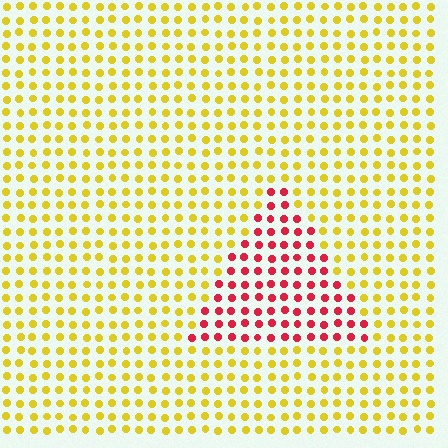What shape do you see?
I see a triangle.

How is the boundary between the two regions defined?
The boundary is defined purely by a slight shift in hue (about 65 degrees). Spacing, size, and orientation are identical on both sides.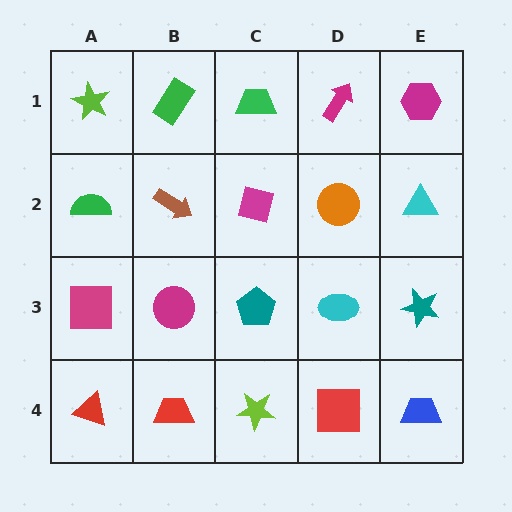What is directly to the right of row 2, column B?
A magenta square.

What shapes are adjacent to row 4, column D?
A cyan ellipse (row 3, column D), a lime star (row 4, column C), a blue trapezoid (row 4, column E).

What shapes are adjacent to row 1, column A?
A green semicircle (row 2, column A), a green rectangle (row 1, column B).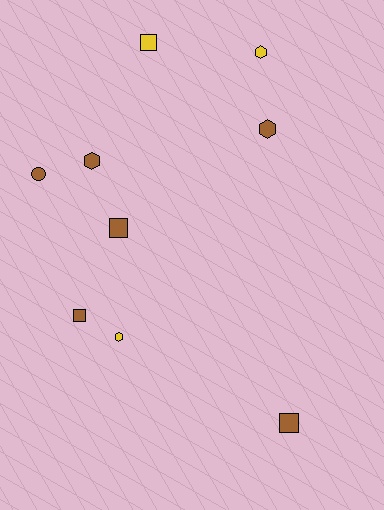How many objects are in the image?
There are 9 objects.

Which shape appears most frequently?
Square, with 4 objects.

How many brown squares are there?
There are 3 brown squares.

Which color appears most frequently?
Brown, with 6 objects.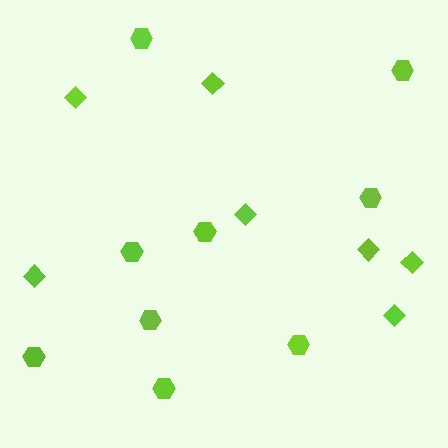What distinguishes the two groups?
There are 2 groups: one group of diamonds (7) and one group of hexagons (9).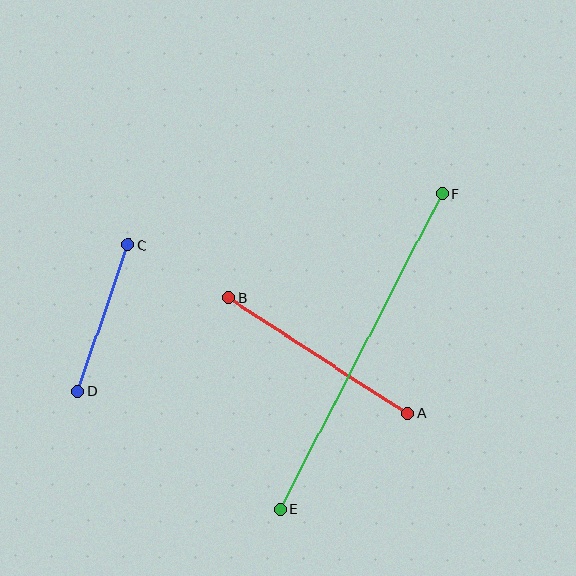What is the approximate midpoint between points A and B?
The midpoint is at approximately (318, 356) pixels.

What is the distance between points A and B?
The distance is approximately 213 pixels.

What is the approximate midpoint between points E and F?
The midpoint is at approximately (361, 351) pixels.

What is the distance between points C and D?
The distance is approximately 154 pixels.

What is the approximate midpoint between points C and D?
The midpoint is at approximately (103, 318) pixels.